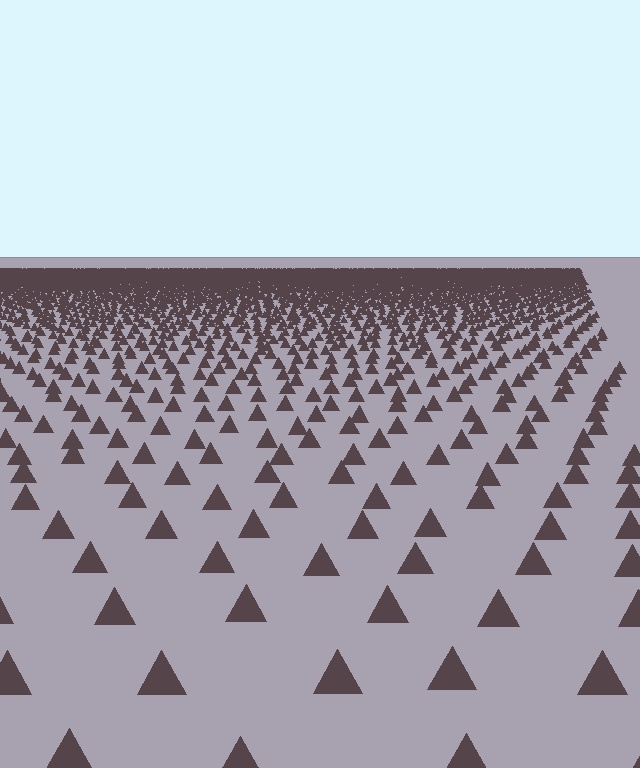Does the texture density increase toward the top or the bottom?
Density increases toward the top.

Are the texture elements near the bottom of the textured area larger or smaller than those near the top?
Larger. Near the bottom, elements are closer to the viewer and appear at a bigger on-screen size.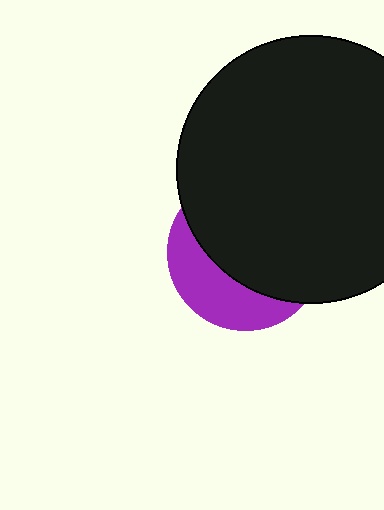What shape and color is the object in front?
The object in front is a black circle.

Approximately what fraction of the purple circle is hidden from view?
Roughly 67% of the purple circle is hidden behind the black circle.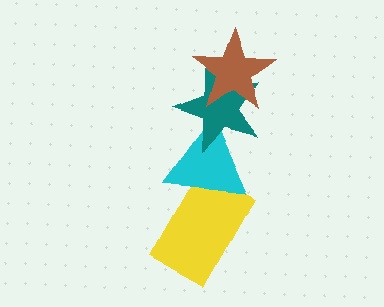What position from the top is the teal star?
The teal star is 2nd from the top.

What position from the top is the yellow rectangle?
The yellow rectangle is 4th from the top.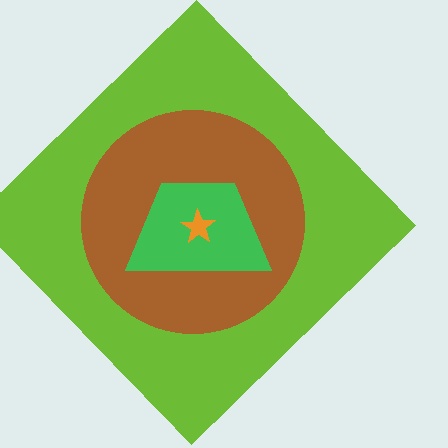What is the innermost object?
The orange star.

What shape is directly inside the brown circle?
The green trapezoid.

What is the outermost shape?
The lime diamond.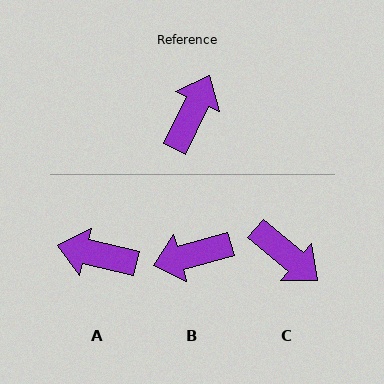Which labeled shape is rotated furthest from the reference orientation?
B, about 131 degrees away.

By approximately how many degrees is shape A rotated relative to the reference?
Approximately 102 degrees counter-clockwise.